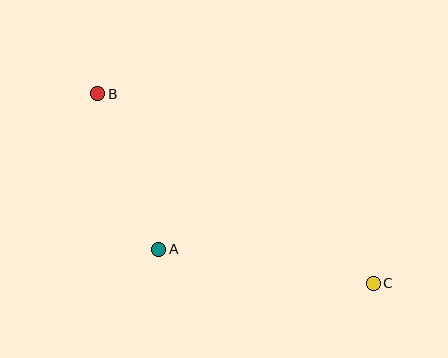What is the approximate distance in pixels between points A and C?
The distance between A and C is approximately 217 pixels.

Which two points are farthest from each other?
Points B and C are farthest from each other.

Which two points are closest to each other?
Points A and B are closest to each other.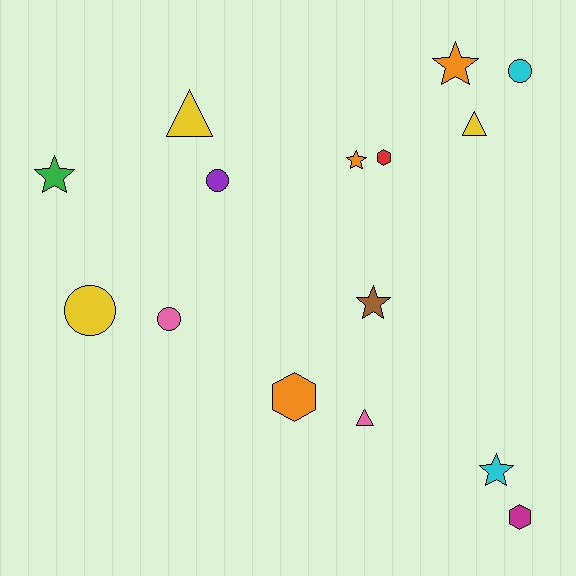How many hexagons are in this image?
There are 3 hexagons.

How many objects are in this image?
There are 15 objects.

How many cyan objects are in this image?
There are 2 cyan objects.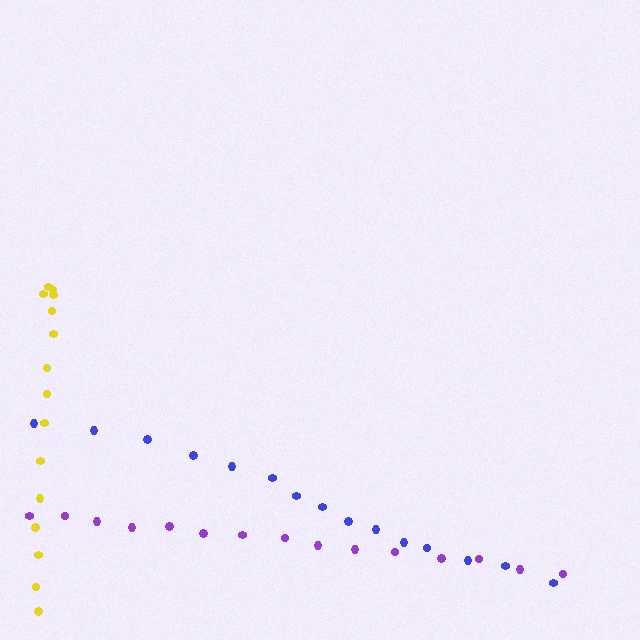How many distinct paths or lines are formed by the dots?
There are 3 distinct paths.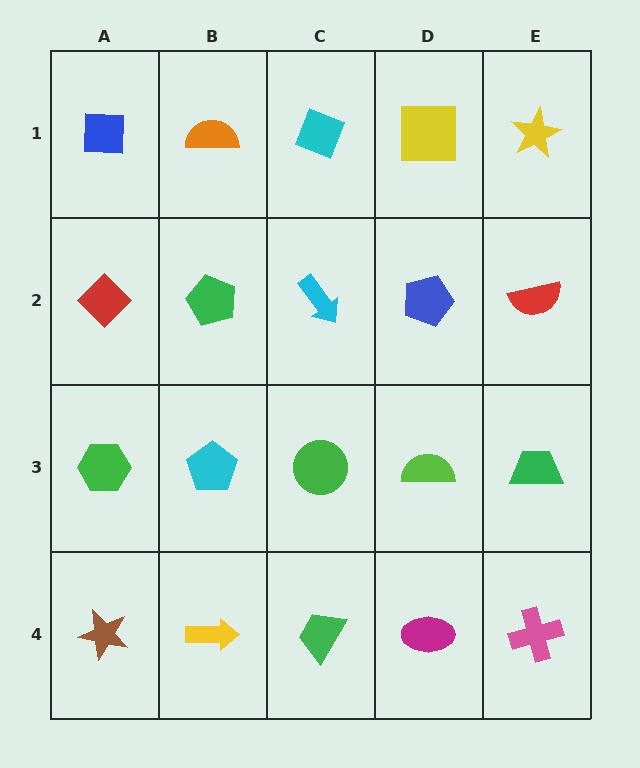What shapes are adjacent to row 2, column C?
A cyan diamond (row 1, column C), a green circle (row 3, column C), a green pentagon (row 2, column B), a blue pentagon (row 2, column D).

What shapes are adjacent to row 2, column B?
An orange semicircle (row 1, column B), a cyan pentagon (row 3, column B), a red diamond (row 2, column A), a cyan arrow (row 2, column C).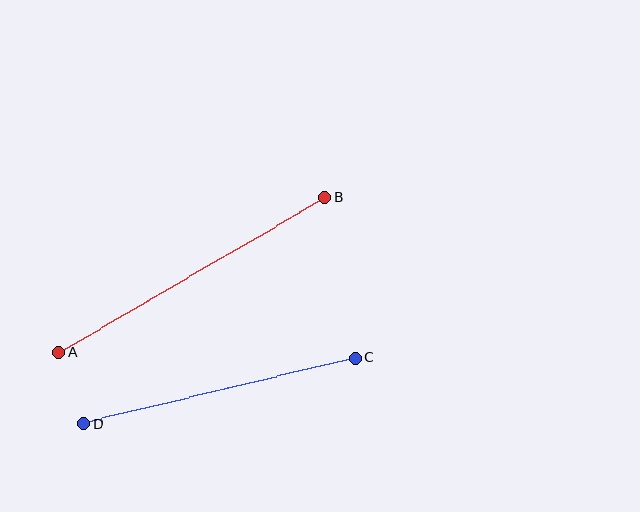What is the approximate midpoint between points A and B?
The midpoint is at approximately (192, 275) pixels.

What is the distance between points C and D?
The distance is approximately 280 pixels.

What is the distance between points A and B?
The distance is approximately 308 pixels.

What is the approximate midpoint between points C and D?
The midpoint is at approximately (219, 391) pixels.